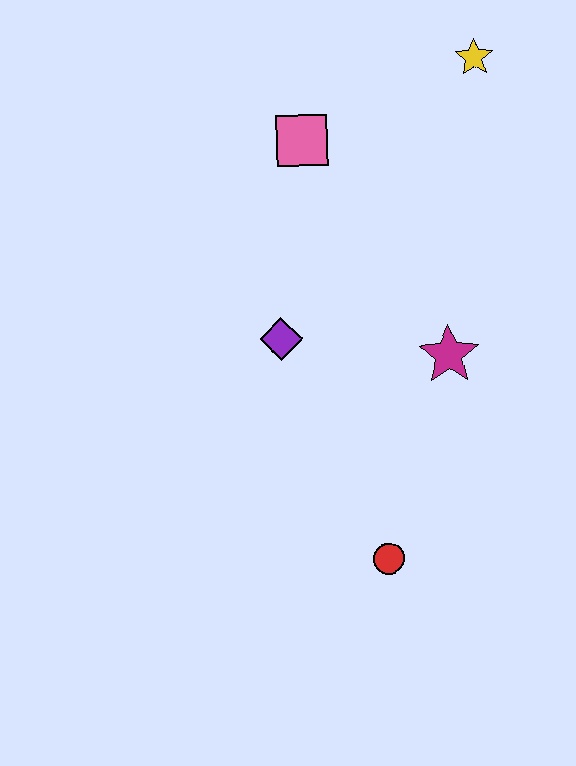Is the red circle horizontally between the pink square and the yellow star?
Yes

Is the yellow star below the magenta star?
No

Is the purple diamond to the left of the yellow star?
Yes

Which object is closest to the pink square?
The yellow star is closest to the pink square.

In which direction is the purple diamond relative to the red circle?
The purple diamond is above the red circle.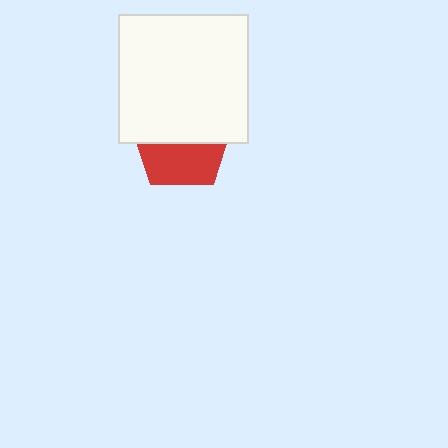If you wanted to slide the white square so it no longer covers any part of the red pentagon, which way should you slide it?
Slide it up — that is the most direct way to separate the two shapes.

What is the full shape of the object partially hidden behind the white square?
The partially hidden object is a red pentagon.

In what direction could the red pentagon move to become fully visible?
The red pentagon could move down. That would shift it out from behind the white square entirely.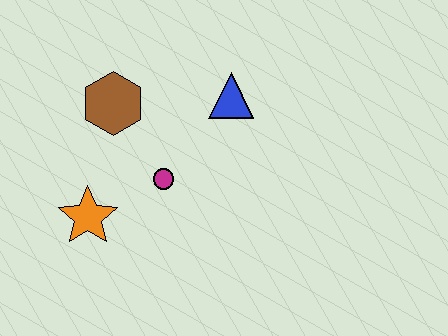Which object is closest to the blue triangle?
The magenta circle is closest to the blue triangle.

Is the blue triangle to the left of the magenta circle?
No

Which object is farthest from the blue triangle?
The orange star is farthest from the blue triangle.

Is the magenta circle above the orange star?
Yes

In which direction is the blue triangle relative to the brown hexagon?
The blue triangle is to the right of the brown hexagon.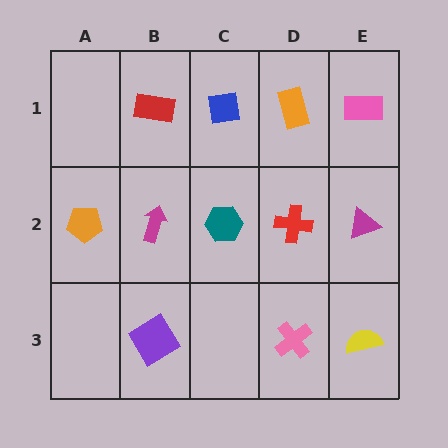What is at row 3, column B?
A purple diamond.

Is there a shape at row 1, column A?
No, that cell is empty.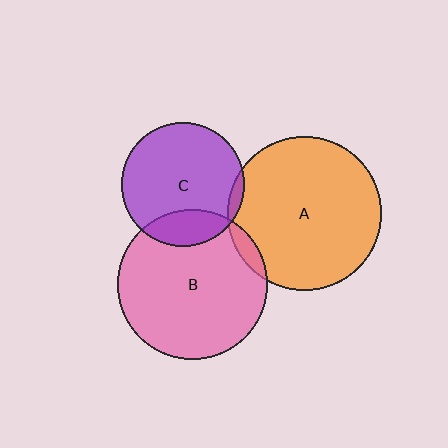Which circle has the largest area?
Circle A (orange).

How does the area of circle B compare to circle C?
Approximately 1.5 times.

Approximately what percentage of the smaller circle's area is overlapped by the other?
Approximately 5%.